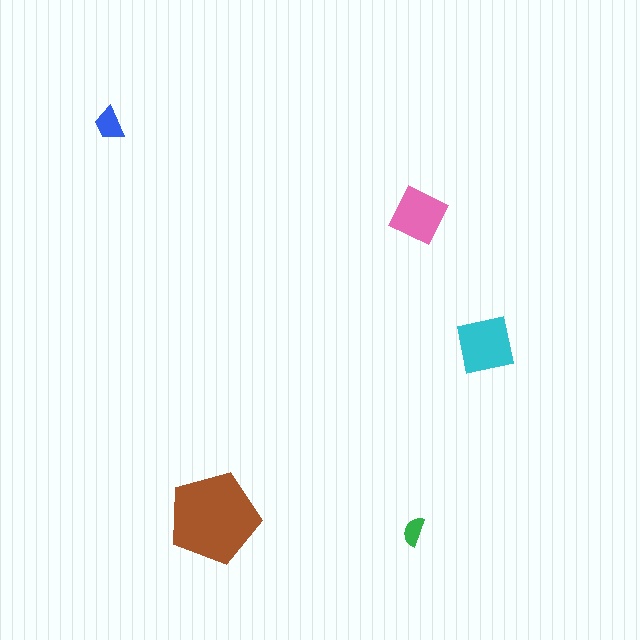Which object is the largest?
The brown pentagon.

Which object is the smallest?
The green semicircle.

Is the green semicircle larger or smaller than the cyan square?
Smaller.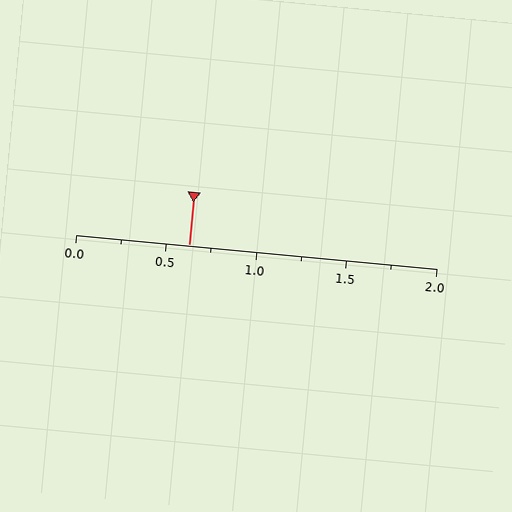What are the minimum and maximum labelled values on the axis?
The axis runs from 0.0 to 2.0.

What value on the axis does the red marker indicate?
The marker indicates approximately 0.62.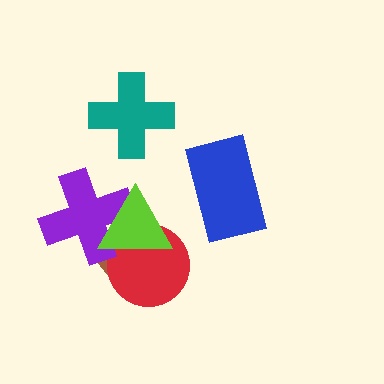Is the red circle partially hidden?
Yes, it is partially covered by another shape.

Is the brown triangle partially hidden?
Yes, it is partially covered by another shape.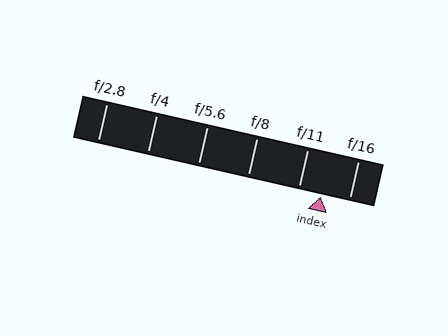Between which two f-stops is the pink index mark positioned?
The index mark is between f/11 and f/16.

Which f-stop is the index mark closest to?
The index mark is closest to f/11.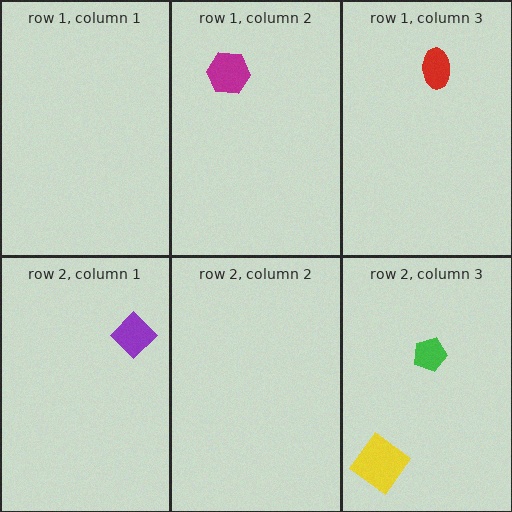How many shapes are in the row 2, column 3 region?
2.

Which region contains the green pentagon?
The row 2, column 3 region.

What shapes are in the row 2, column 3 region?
The yellow diamond, the green pentagon.